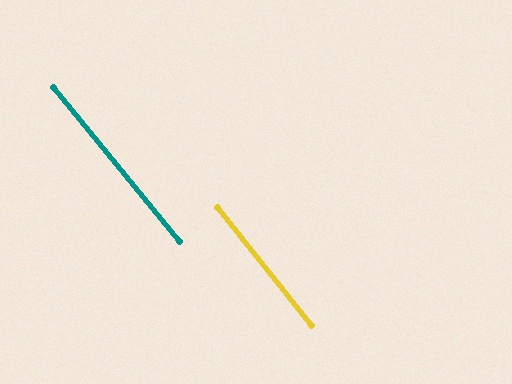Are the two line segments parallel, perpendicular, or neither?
Parallel — their directions differ by only 0.7°.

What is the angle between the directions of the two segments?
Approximately 1 degree.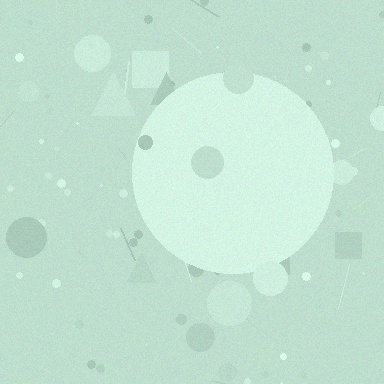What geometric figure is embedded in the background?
A circle is embedded in the background.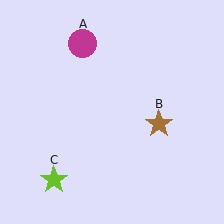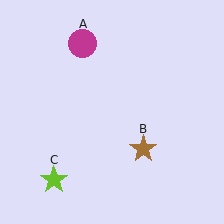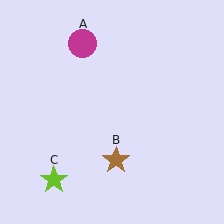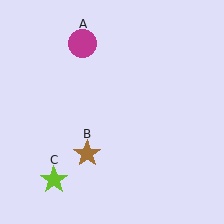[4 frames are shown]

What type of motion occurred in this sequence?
The brown star (object B) rotated clockwise around the center of the scene.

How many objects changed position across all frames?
1 object changed position: brown star (object B).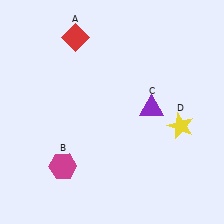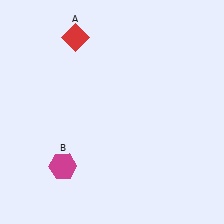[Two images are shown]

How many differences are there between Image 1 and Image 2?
There are 2 differences between the two images.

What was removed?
The yellow star (D), the purple triangle (C) were removed in Image 2.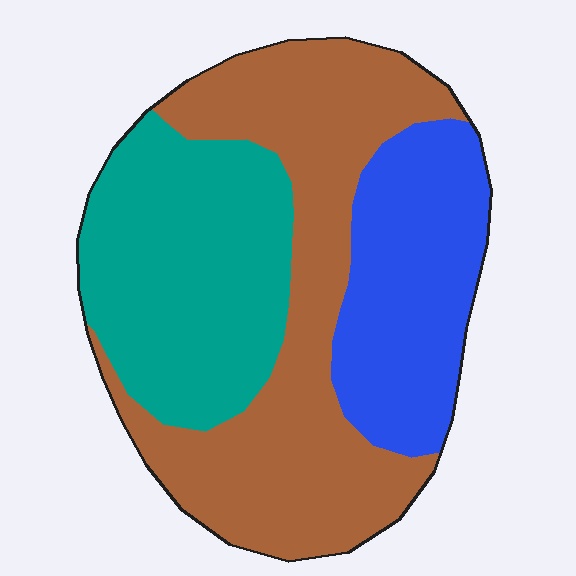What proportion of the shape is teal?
Teal takes up between a sixth and a third of the shape.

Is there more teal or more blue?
Teal.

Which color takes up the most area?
Brown, at roughly 45%.